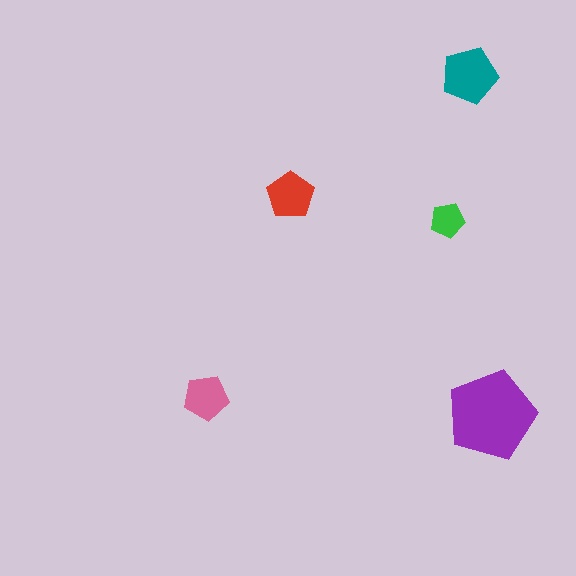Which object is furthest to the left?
The pink pentagon is leftmost.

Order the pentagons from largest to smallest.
the purple one, the teal one, the red one, the pink one, the green one.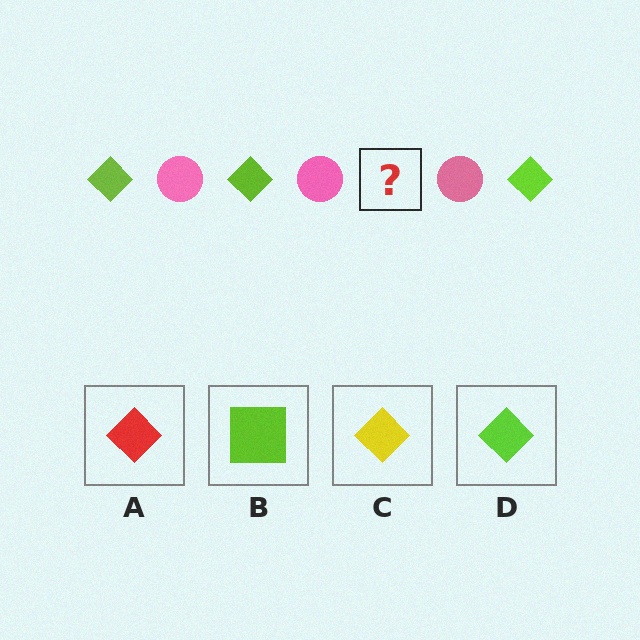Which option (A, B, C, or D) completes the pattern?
D.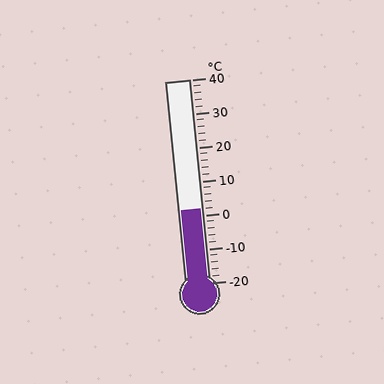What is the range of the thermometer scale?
The thermometer scale ranges from -20°C to 40°C.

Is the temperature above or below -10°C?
The temperature is above -10°C.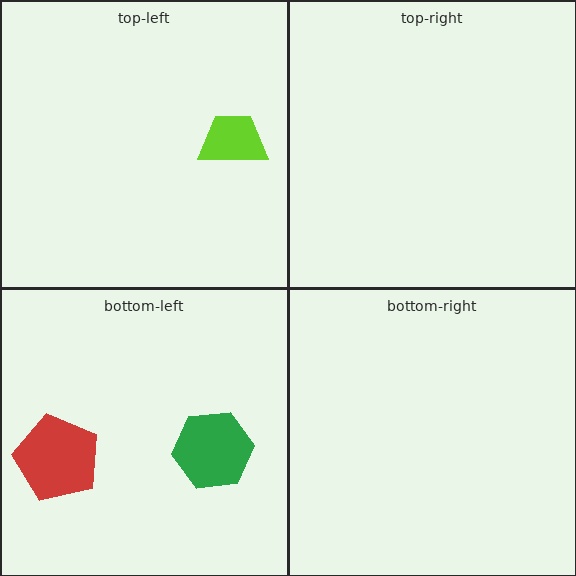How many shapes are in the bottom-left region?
2.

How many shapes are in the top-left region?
1.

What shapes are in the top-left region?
The lime trapezoid.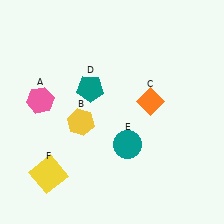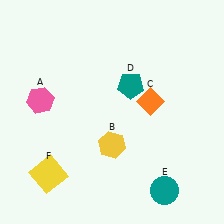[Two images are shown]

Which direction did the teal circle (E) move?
The teal circle (E) moved down.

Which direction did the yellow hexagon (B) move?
The yellow hexagon (B) moved right.